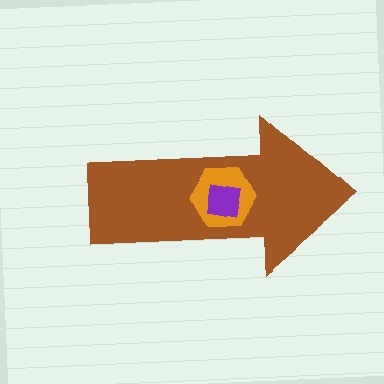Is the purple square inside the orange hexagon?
Yes.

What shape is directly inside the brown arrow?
The orange hexagon.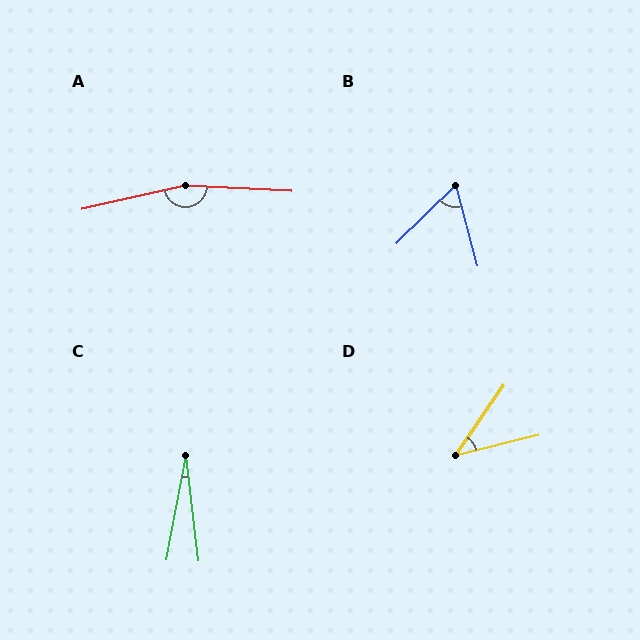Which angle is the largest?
A, at approximately 164 degrees.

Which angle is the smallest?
C, at approximately 18 degrees.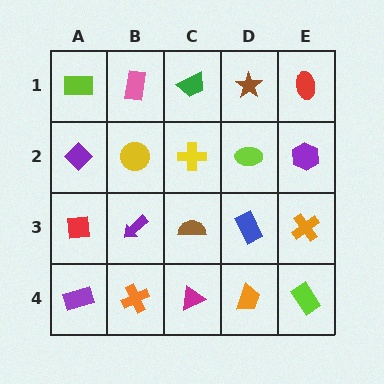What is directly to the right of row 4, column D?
A lime rectangle.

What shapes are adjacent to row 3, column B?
A yellow circle (row 2, column B), an orange cross (row 4, column B), a red square (row 3, column A), a brown semicircle (row 3, column C).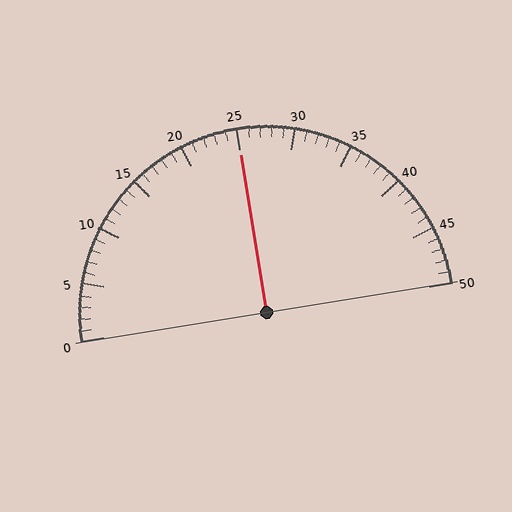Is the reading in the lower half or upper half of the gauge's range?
The reading is in the upper half of the range (0 to 50).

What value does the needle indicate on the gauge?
The needle indicates approximately 25.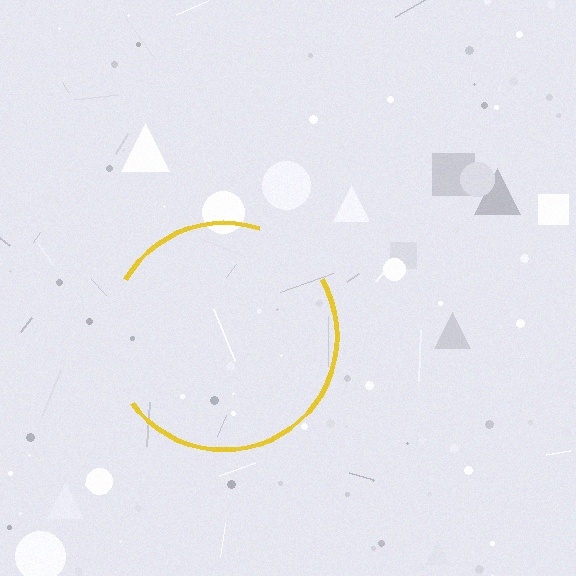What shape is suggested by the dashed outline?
The dashed outline suggests a circle.